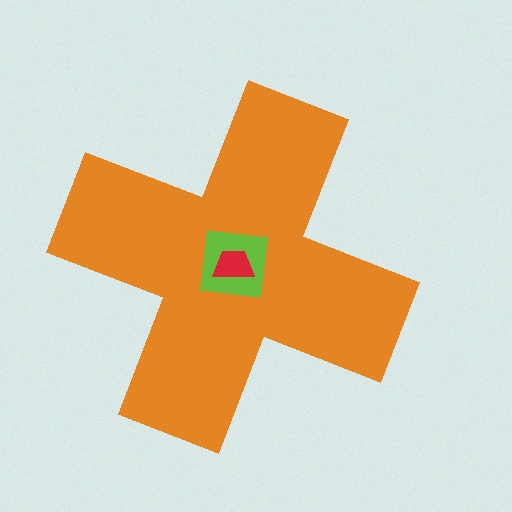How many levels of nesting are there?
3.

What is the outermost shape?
The orange cross.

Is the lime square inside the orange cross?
Yes.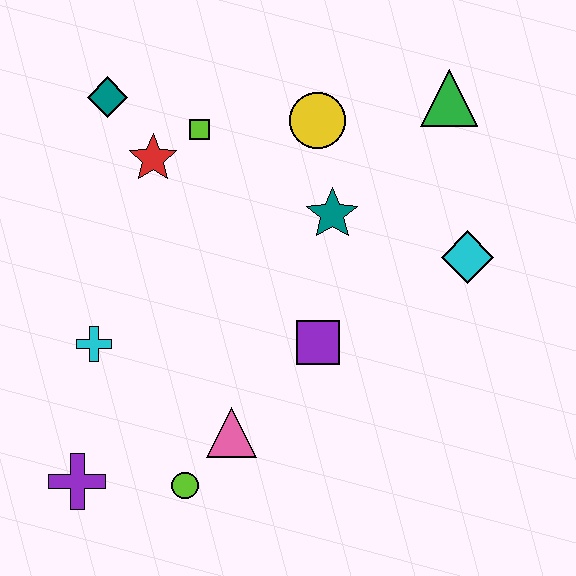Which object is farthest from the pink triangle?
The green triangle is farthest from the pink triangle.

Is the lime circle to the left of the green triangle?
Yes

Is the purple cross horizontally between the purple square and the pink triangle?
No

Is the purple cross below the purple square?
Yes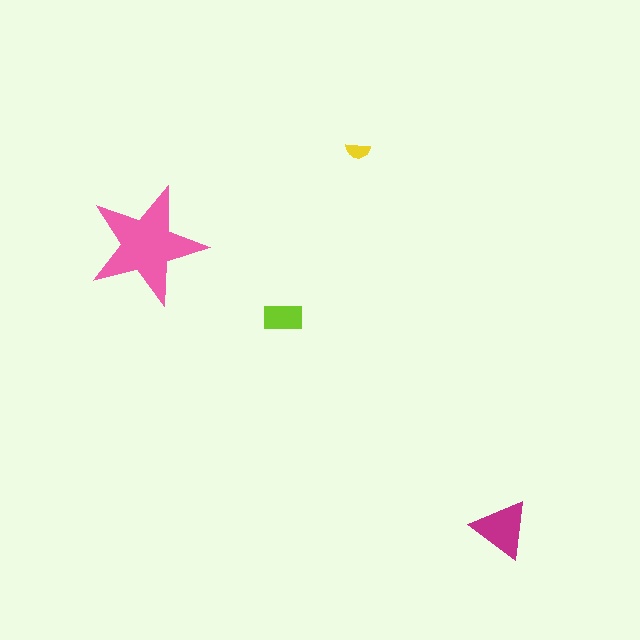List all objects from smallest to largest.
The yellow semicircle, the lime rectangle, the magenta triangle, the pink star.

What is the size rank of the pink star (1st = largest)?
1st.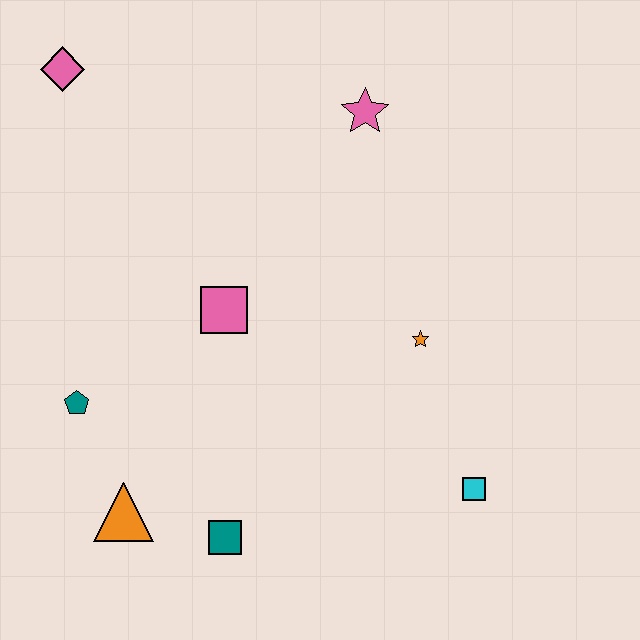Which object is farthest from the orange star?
The pink diamond is farthest from the orange star.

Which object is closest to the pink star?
The orange star is closest to the pink star.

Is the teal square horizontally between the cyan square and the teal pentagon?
Yes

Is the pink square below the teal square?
No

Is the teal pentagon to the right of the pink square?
No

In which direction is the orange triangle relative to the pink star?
The orange triangle is below the pink star.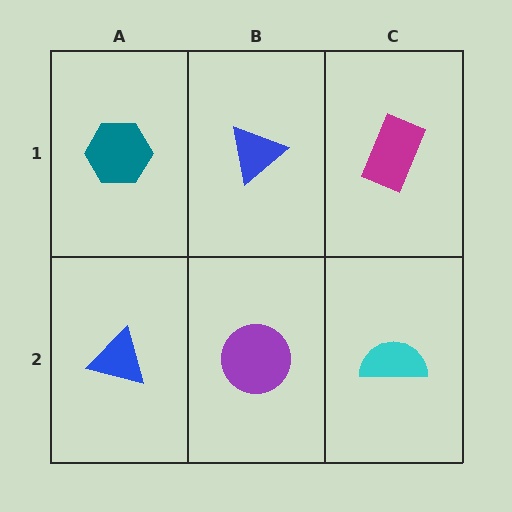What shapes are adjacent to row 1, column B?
A purple circle (row 2, column B), a teal hexagon (row 1, column A), a magenta rectangle (row 1, column C).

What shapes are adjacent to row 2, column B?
A blue triangle (row 1, column B), a blue triangle (row 2, column A), a cyan semicircle (row 2, column C).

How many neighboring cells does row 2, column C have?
2.